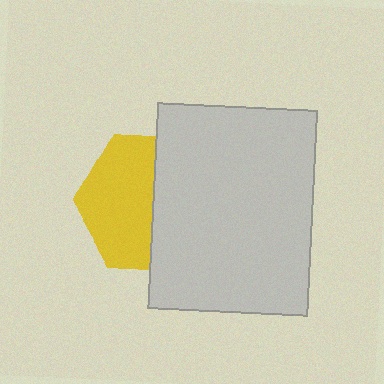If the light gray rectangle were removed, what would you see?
You would see the complete yellow hexagon.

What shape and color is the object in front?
The object in front is a light gray rectangle.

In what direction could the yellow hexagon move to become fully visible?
The yellow hexagon could move left. That would shift it out from behind the light gray rectangle entirely.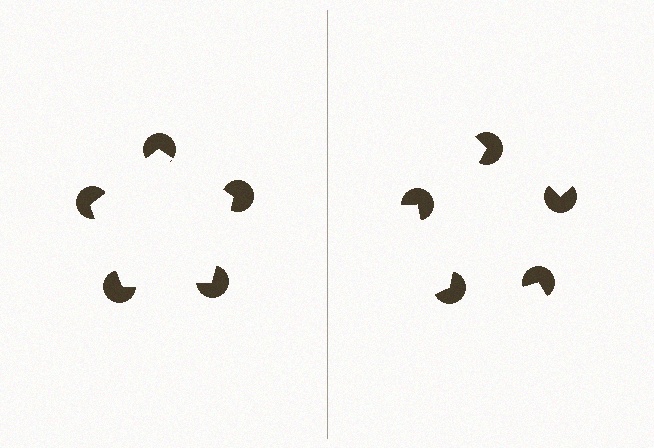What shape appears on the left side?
An illusory pentagon.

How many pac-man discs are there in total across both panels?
10 — 5 on each side.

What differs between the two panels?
The pac-man discs are positioned identically on both sides; only the wedge orientations differ. On the left they align to a pentagon; on the right they are misaligned.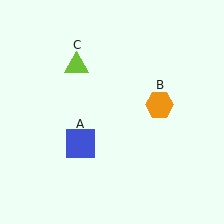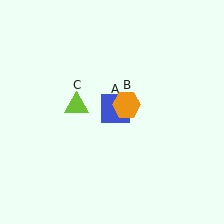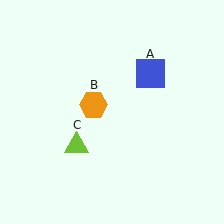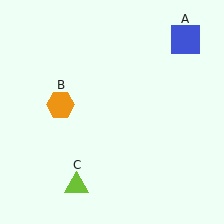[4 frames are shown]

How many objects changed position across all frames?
3 objects changed position: blue square (object A), orange hexagon (object B), lime triangle (object C).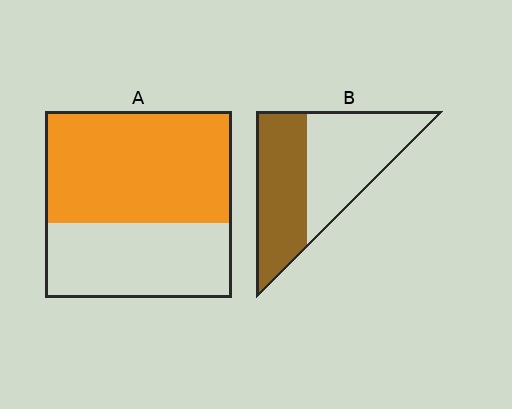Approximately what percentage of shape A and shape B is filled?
A is approximately 60% and B is approximately 45%.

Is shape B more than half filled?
Roughly half.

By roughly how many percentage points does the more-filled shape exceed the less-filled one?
By roughly 15 percentage points (A over B).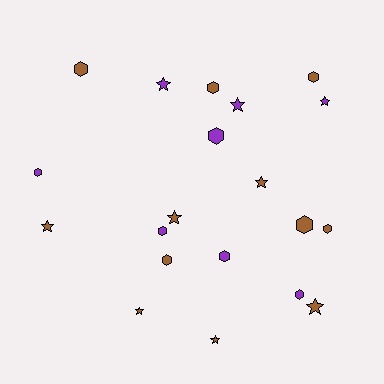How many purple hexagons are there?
There are 5 purple hexagons.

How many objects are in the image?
There are 20 objects.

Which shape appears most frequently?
Hexagon, with 11 objects.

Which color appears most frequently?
Brown, with 12 objects.